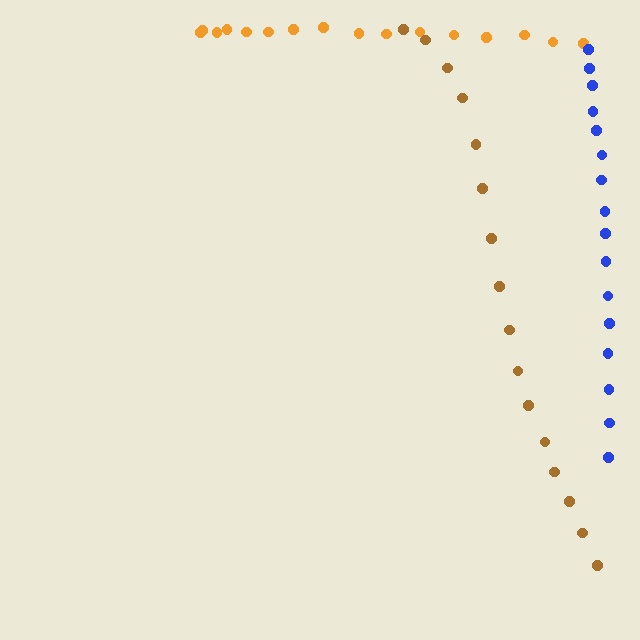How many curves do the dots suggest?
There are 3 distinct paths.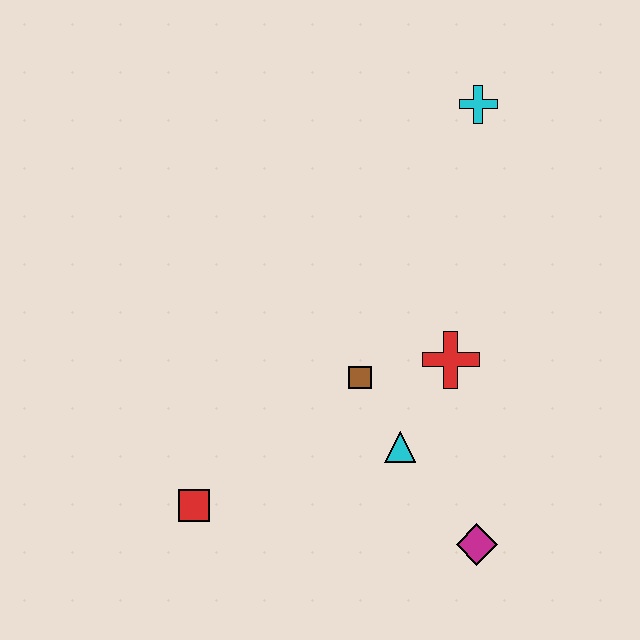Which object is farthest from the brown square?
The cyan cross is farthest from the brown square.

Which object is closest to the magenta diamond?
The cyan triangle is closest to the magenta diamond.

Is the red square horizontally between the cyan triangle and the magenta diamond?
No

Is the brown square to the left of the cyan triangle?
Yes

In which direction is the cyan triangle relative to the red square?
The cyan triangle is to the right of the red square.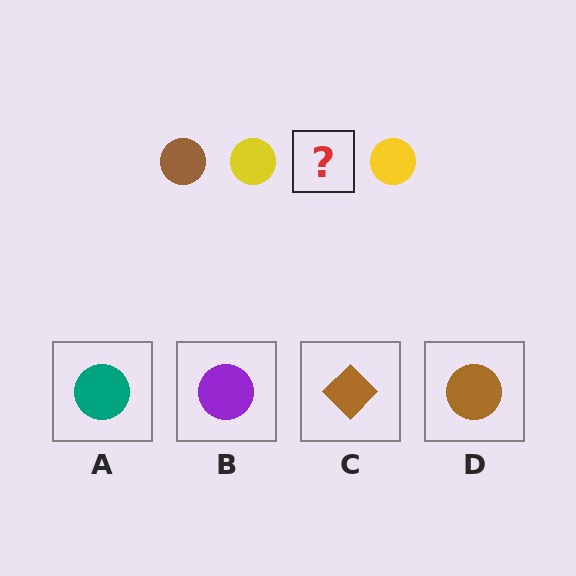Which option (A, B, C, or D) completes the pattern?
D.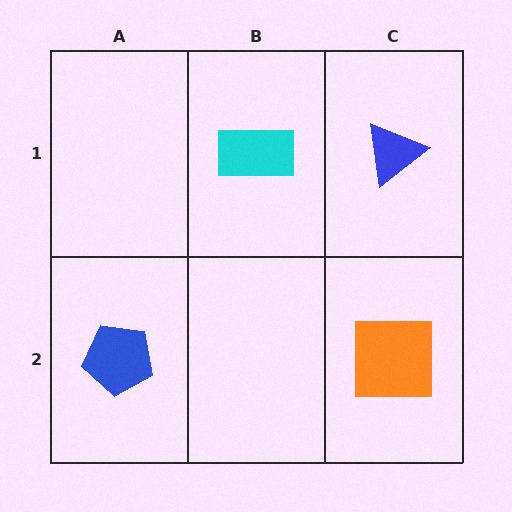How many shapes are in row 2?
2 shapes.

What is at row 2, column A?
A blue pentagon.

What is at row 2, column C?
An orange square.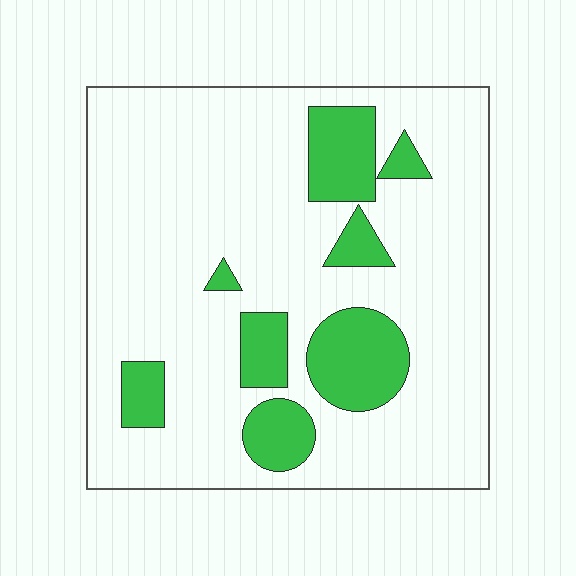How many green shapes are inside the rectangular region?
8.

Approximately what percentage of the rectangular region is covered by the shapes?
Approximately 20%.